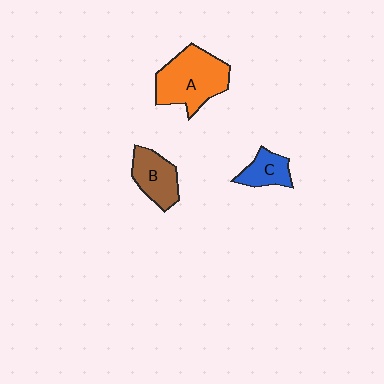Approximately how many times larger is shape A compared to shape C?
Approximately 2.3 times.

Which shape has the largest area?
Shape A (orange).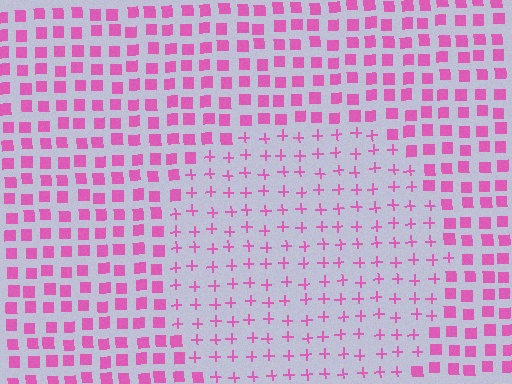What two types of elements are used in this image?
The image uses plus signs inside the circle region and squares outside it.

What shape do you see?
I see a circle.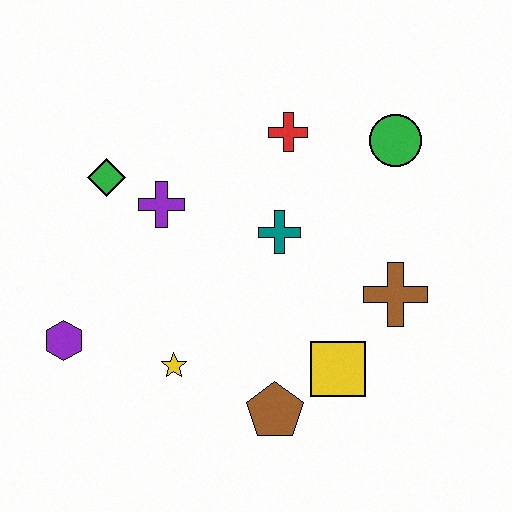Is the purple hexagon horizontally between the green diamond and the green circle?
No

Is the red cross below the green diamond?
No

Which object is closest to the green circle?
The red cross is closest to the green circle.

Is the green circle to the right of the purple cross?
Yes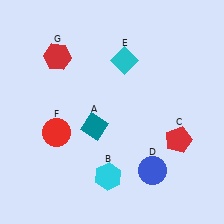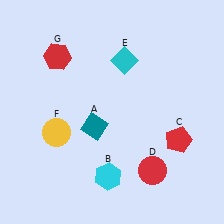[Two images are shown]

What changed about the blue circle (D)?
In Image 1, D is blue. In Image 2, it changed to red.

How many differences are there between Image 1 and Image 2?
There are 2 differences between the two images.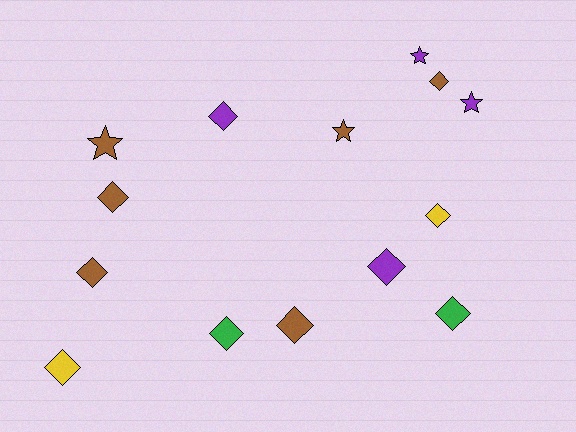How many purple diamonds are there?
There are 2 purple diamonds.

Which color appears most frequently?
Brown, with 6 objects.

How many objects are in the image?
There are 14 objects.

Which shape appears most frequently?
Diamond, with 10 objects.